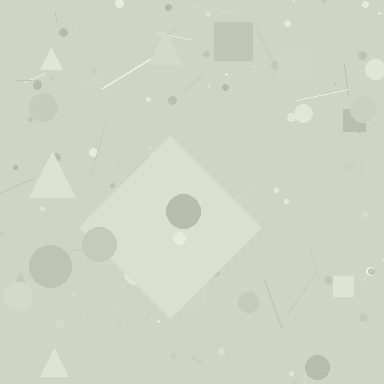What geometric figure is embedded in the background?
A diamond is embedded in the background.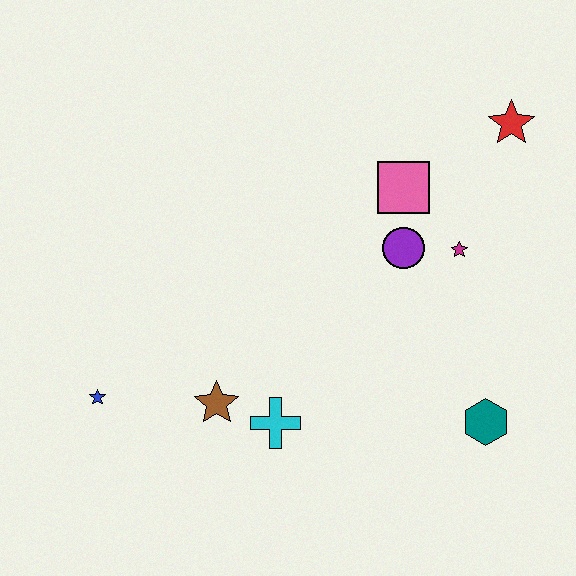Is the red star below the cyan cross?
No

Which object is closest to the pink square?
The purple circle is closest to the pink square.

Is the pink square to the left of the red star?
Yes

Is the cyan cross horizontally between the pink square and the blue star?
Yes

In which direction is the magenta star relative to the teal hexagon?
The magenta star is above the teal hexagon.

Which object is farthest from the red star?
The blue star is farthest from the red star.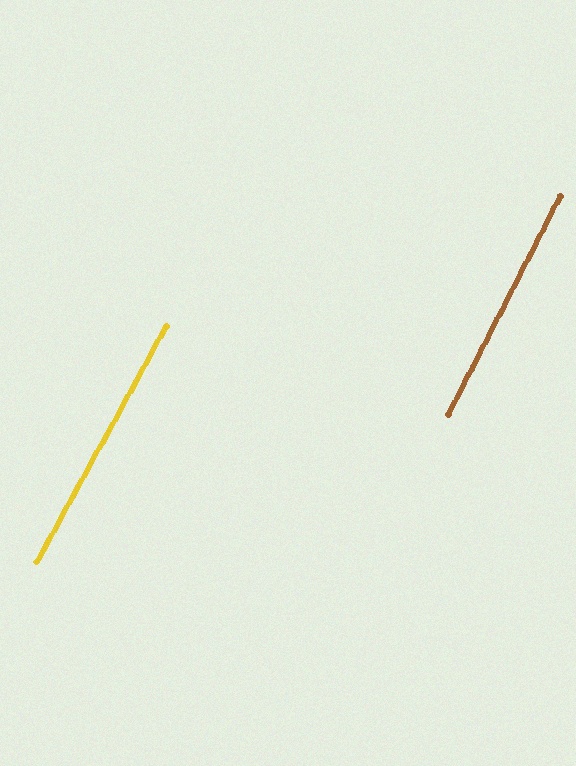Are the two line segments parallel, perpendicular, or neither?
Parallel — their directions differ by only 1.6°.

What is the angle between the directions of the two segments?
Approximately 2 degrees.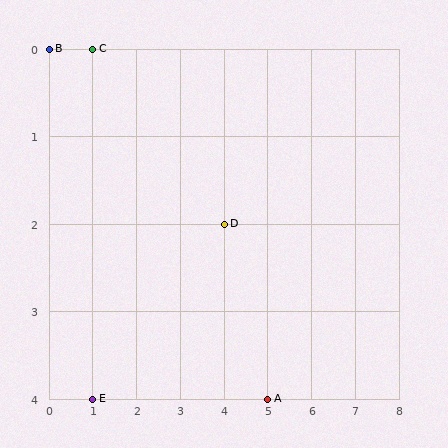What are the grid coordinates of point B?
Point B is at grid coordinates (0, 0).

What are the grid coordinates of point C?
Point C is at grid coordinates (1, 0).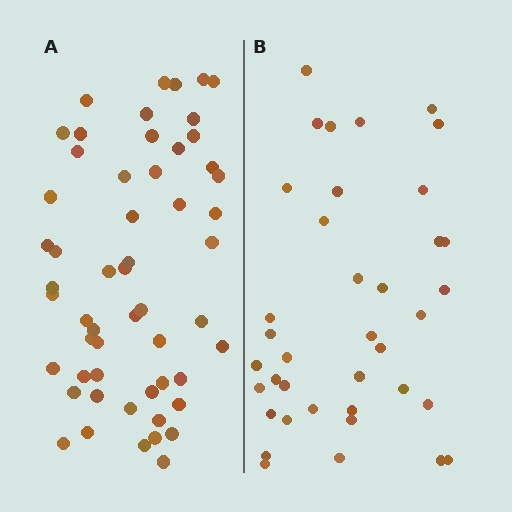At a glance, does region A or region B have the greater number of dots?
Region A (the left region) has more dots.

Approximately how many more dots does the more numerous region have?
Region A has approximately 15 more dots than region B.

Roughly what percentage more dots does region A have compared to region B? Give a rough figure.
About 45% more.